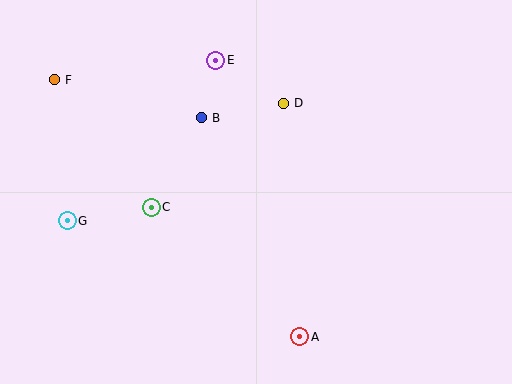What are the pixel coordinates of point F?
Point F is at (54, 80).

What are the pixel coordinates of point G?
Point G is at (67, 221).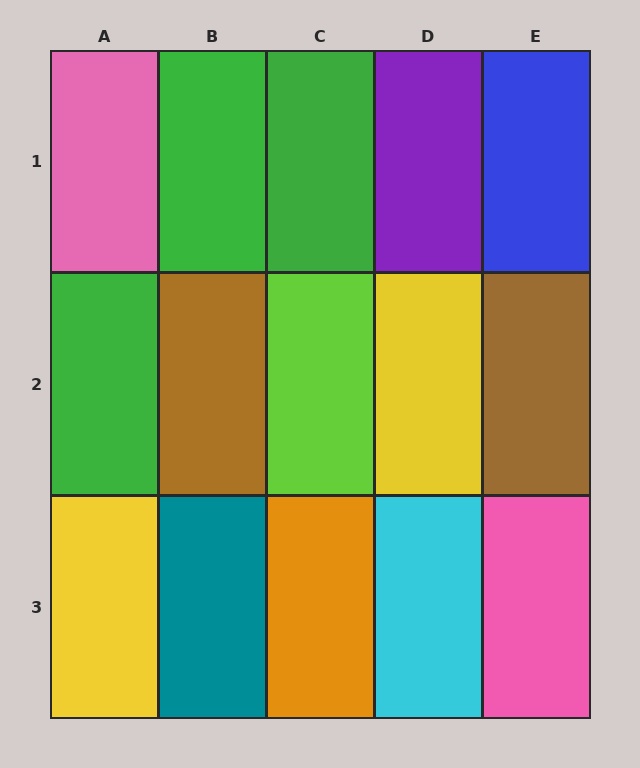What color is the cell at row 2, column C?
Lime.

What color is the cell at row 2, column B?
Brown.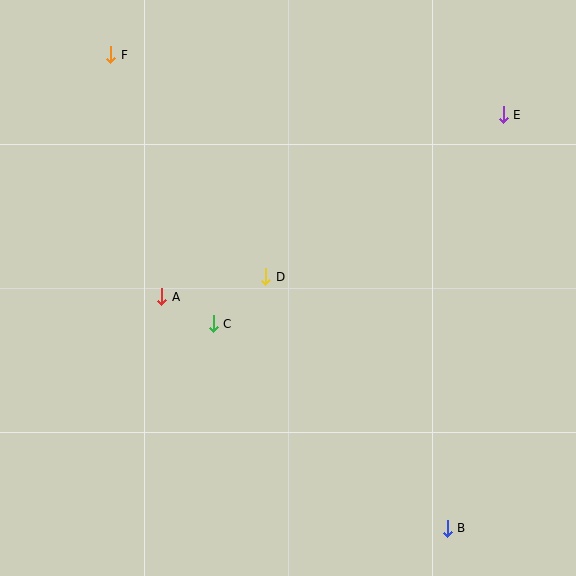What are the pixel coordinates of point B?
Point B is at (447, 528).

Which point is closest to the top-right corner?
Point E is closest to the top-right corner.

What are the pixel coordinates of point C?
Point C is at (213, 324).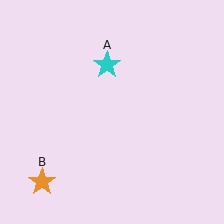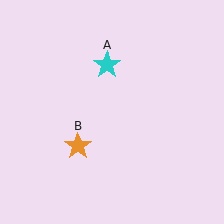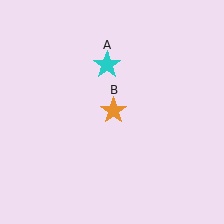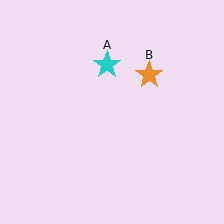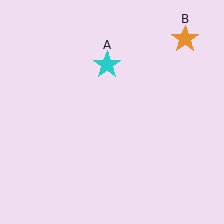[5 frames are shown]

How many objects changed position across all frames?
1 object changed position: orange star (object B).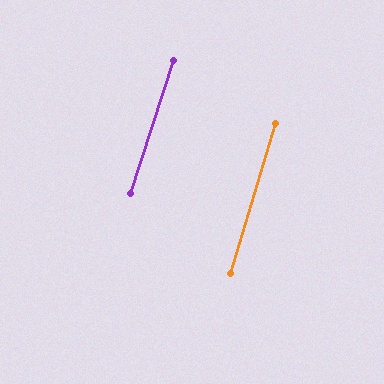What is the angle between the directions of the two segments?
Approximately 1 degree.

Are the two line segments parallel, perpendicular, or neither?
Parallel — their directions differ by only 0.9°.